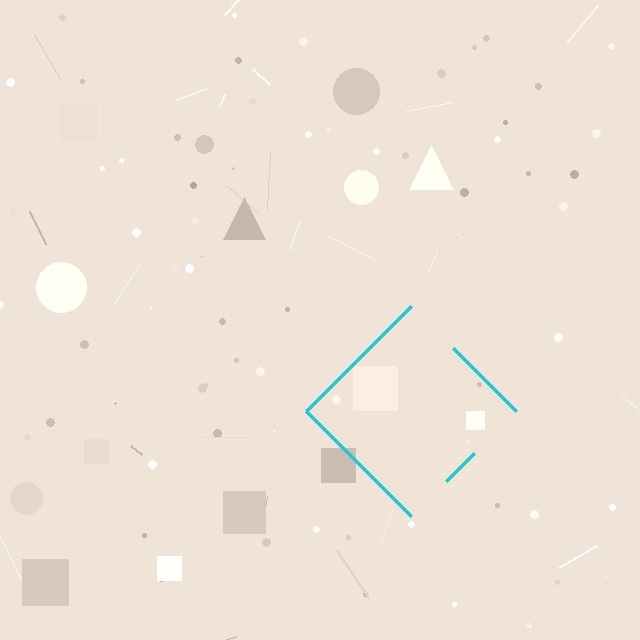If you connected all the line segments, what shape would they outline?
They would outline a diamond.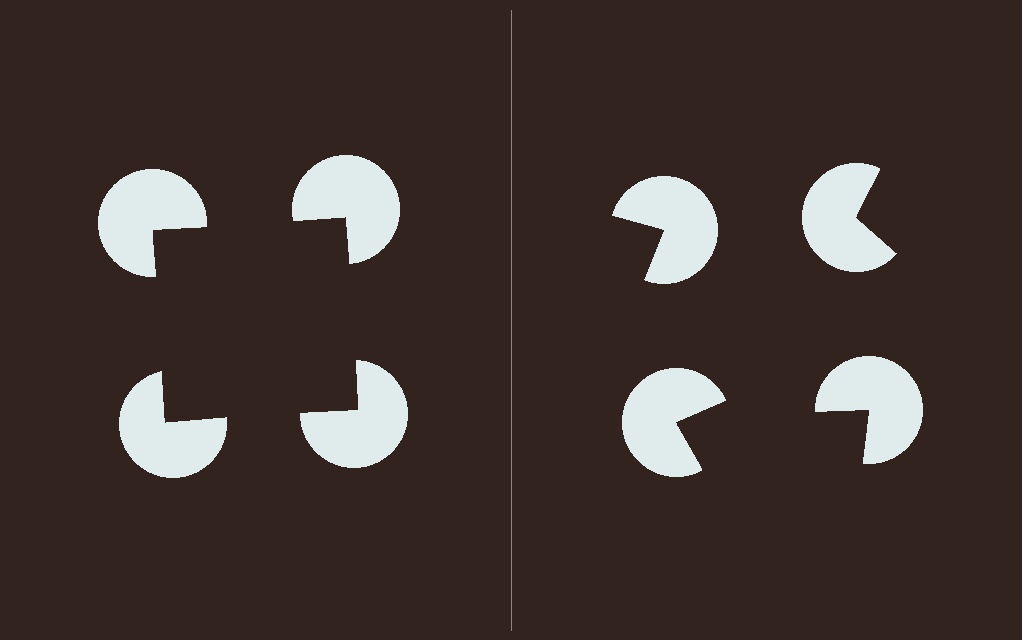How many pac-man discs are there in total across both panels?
8 — 4 on each side.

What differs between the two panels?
The pac-man discs are positioned identically on both sides; only the wedge orientations differ. On the left they align to a square; on the right they are misaligned.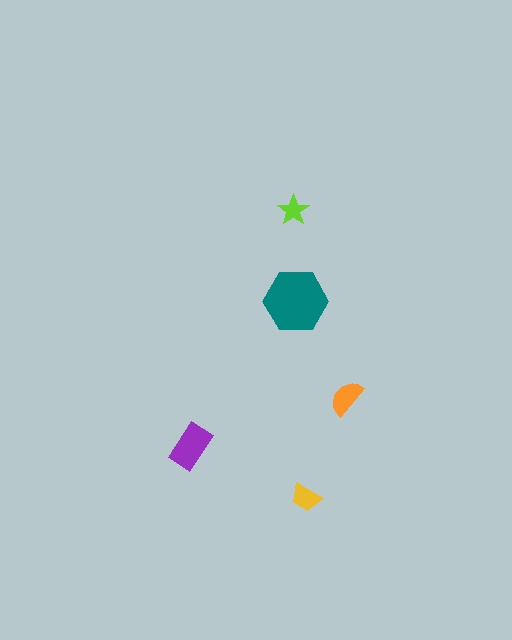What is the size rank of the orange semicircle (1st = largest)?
3rd.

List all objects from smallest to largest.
The lime star, the yellow trapezoid, the orange semicircle, the purple rectangle, the teal hexagon.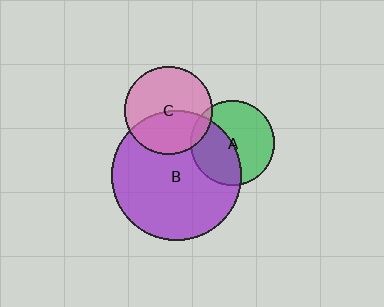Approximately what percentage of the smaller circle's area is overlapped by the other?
Approximately 45%.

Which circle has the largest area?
Circle B (purple).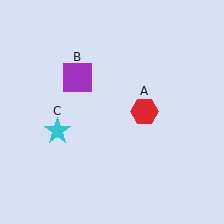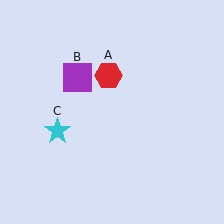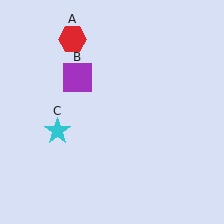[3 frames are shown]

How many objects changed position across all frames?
1 object changed position: red hexagon (object A).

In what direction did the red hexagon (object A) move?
The red hexagon (object A) moved up and to the left.